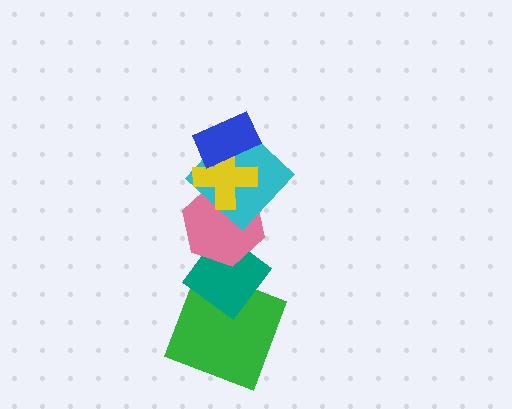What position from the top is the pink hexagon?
The pink hexagon is 4th from the top.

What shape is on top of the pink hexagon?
The cyan diamond is on top of the pink hexagon.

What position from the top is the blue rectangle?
The blue rectangle is 1st from the top.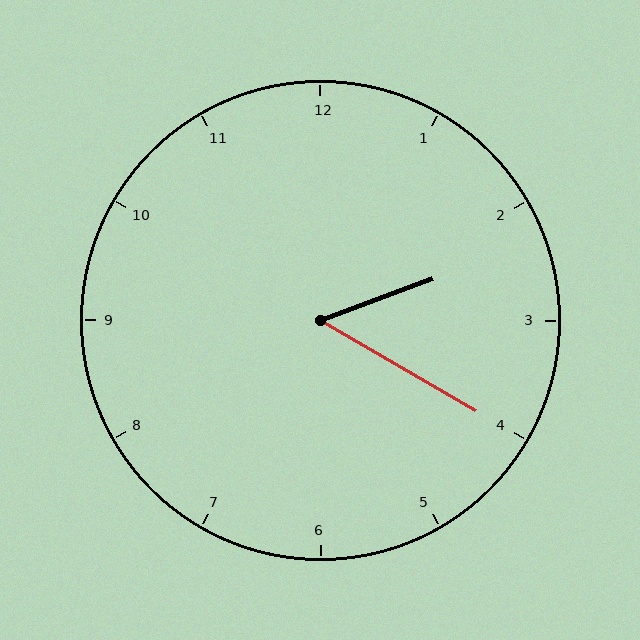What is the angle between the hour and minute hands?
Approximately 50 degrees.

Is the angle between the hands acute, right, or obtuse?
It is acute.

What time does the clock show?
2:20.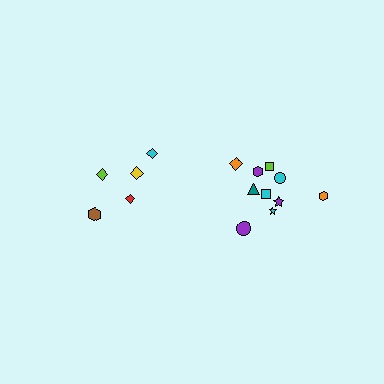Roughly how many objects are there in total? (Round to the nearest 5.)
Roughly 15 objects in total.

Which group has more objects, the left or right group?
The right group.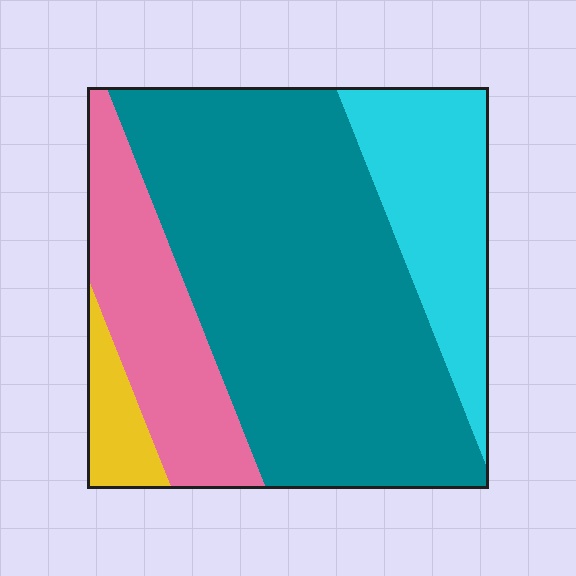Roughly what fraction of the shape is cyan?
Cyan takes up about one sixth (1/6) of the shape.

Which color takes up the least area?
Yellow, at roughly 5%.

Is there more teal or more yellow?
Teal.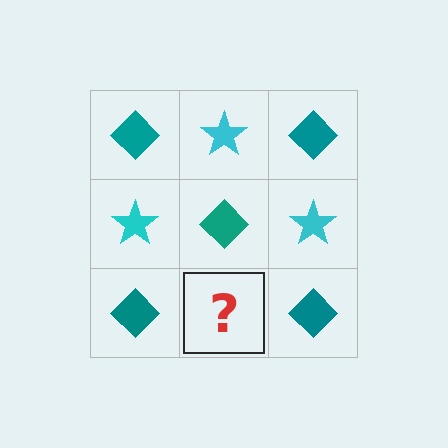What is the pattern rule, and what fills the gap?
The rule is that it alternates teal diamond and cyan star in a checkerboard pattern. The gap should be filled with a cyan star.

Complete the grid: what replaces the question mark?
The question mark should be replaced with a cyan star.